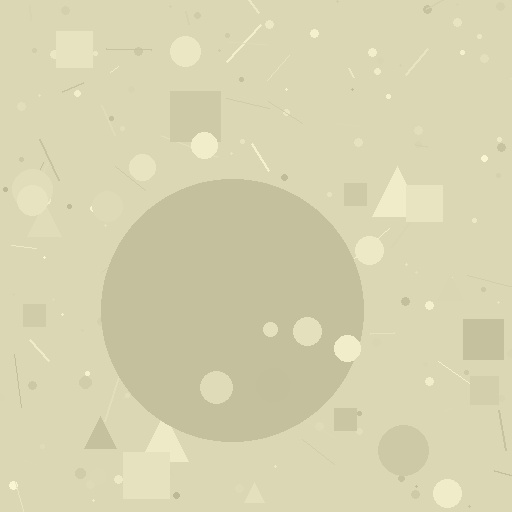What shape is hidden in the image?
A circle is hidden in the image.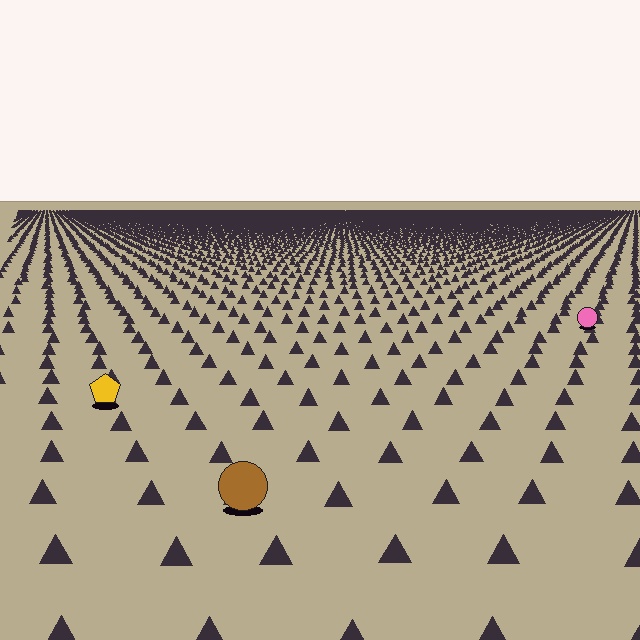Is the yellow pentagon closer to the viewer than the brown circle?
No. The brown circle is closer — you can tell from the texture gradient: the ground texture is coarser near it.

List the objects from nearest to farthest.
From nearest to farthest: the brown circle, the yellow pentagon, the pink circle.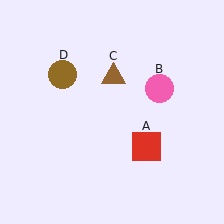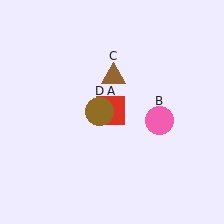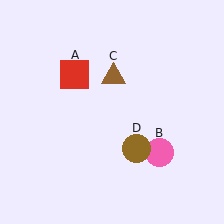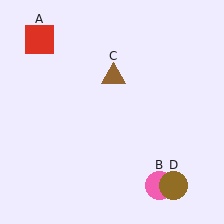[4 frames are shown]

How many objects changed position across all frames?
3 objects changed position: red square (object A), pink circle (object B), brown circle (object D).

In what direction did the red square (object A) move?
The red square (object A) moved up and to the left.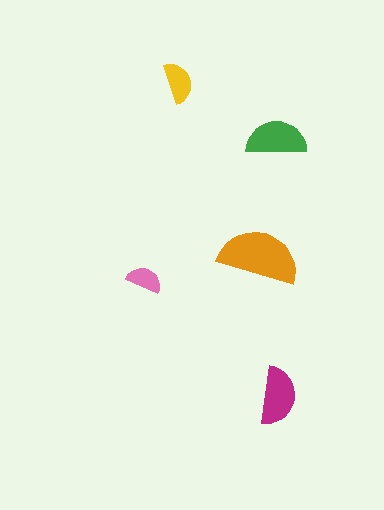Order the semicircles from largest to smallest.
the orange one, the green one, the magenta one, the yellow one, the pink one.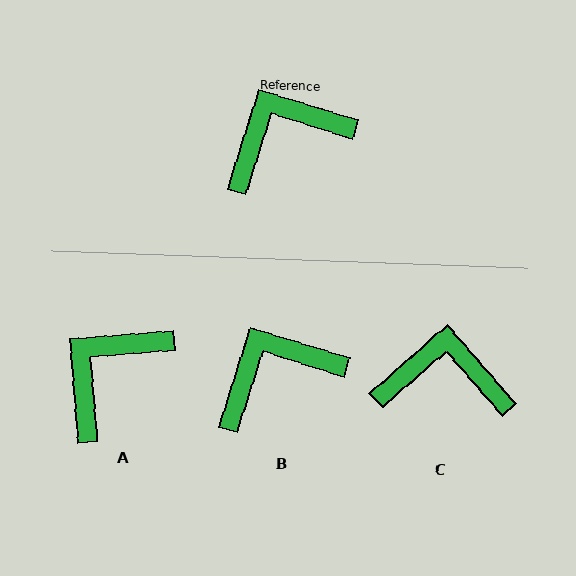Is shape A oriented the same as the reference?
No, it is off by about 22 degrees.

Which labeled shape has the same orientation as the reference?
B.